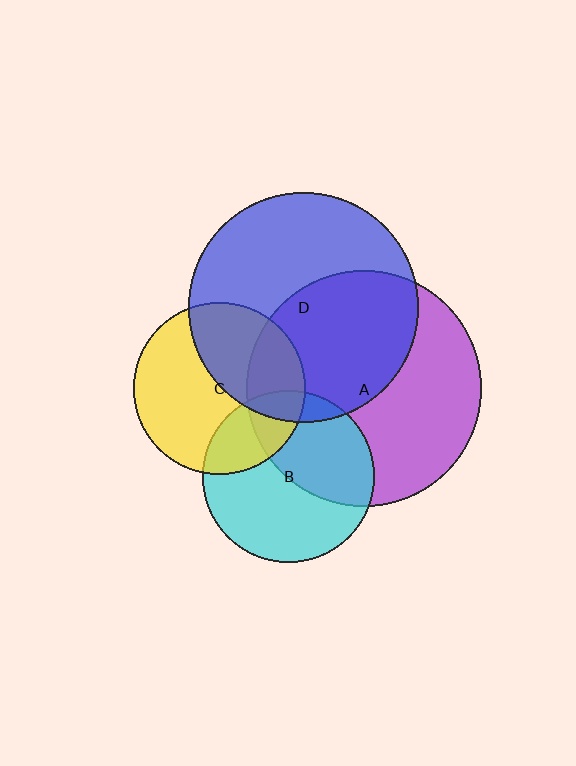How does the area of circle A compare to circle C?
Approximately 1.9 times.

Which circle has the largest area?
Circle A (purple).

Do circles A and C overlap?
Yes.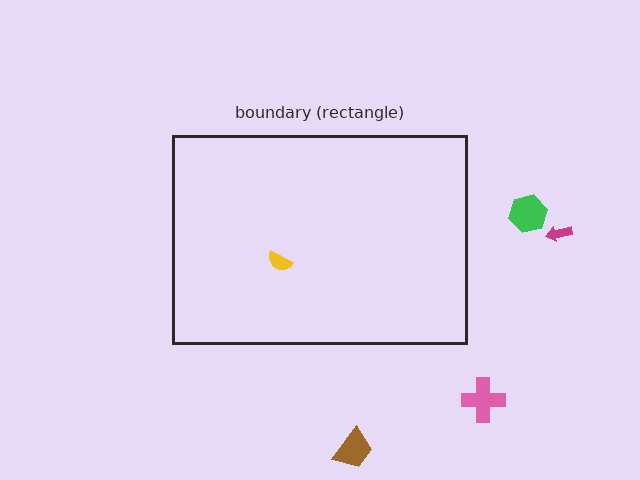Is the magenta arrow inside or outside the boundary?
Outside.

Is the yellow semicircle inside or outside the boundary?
Inside.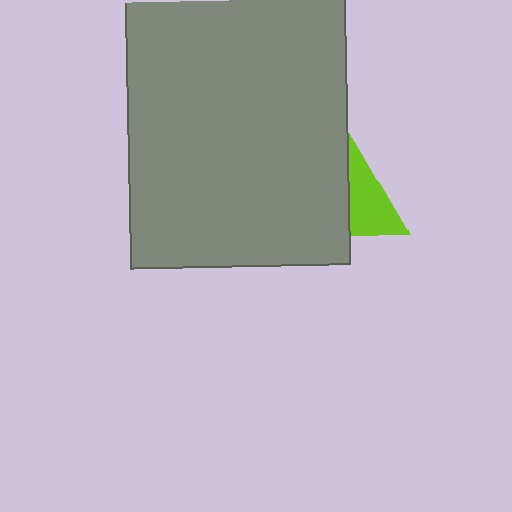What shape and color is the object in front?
The object in front is a gray rectangle.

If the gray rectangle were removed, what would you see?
You would see the complete lime triangle.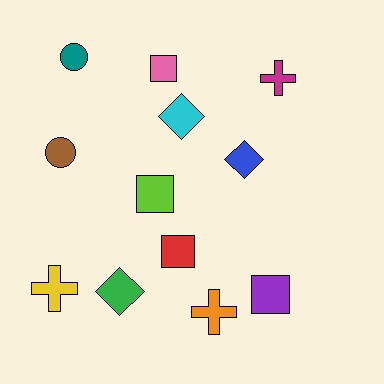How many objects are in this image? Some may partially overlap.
There are 12 objects.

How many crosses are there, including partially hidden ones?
There are 3 crosses.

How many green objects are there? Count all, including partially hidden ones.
There is 1 green object.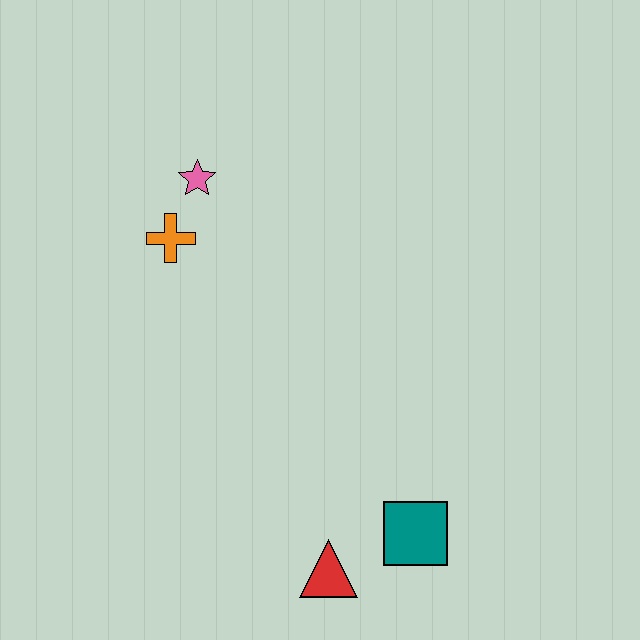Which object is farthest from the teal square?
The pink star is farthest from the teal square.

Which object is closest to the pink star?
The orange cross is closest to the pink star.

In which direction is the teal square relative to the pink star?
The teal square is below the pink star.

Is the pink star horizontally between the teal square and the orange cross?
Yes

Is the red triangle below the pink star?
Yes